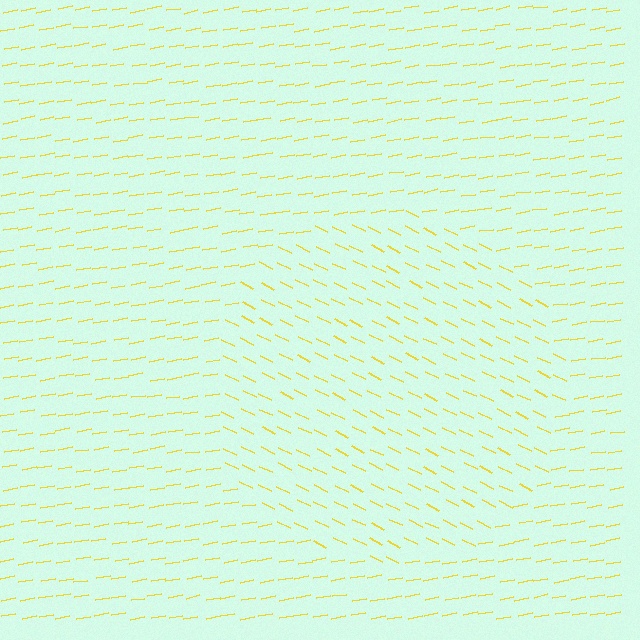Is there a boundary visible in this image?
Yes, there is a texture boundary formed by a change in line orientation.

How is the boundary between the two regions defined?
The boundary is defined purely by a change in line orientation (approximately 36 degrees difference). All lines are the same color and thickness.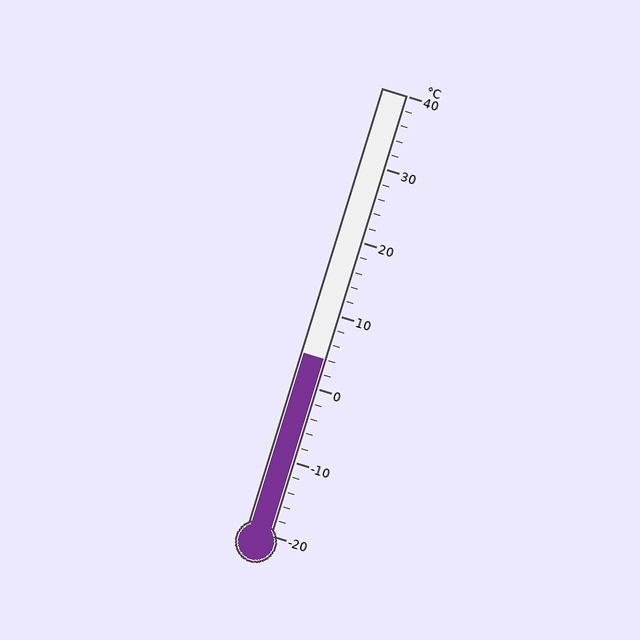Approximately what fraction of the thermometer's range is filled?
The thermometer is filled to approximately 40% of its range.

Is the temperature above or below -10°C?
The temperature is above -10°C.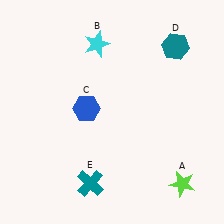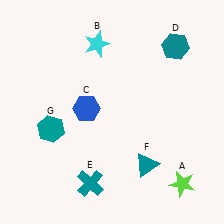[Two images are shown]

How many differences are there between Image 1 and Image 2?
There are 2 differences between the two images.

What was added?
A teal triangle (F), a teal hexagon (G) were added in Image 2.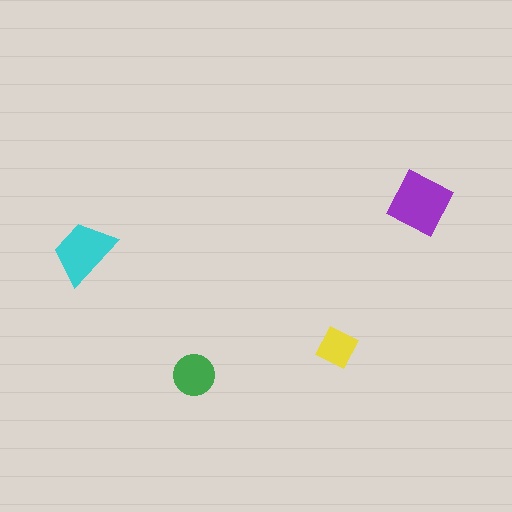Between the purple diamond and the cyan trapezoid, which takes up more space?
The purple diamond.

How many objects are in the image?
There are 4 objects in the image.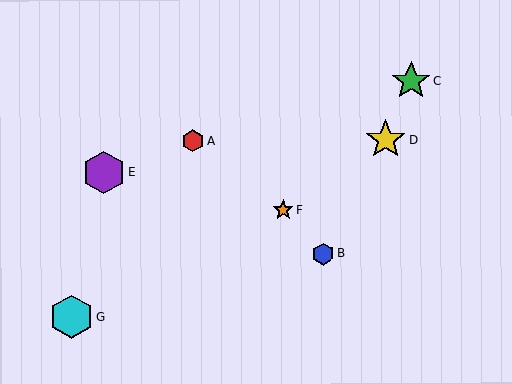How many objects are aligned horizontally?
2 objects (A, D) are aligned horizontally.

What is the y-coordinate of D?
Object D is at y≈140.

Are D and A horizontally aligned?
Yes, both are at y≈140.